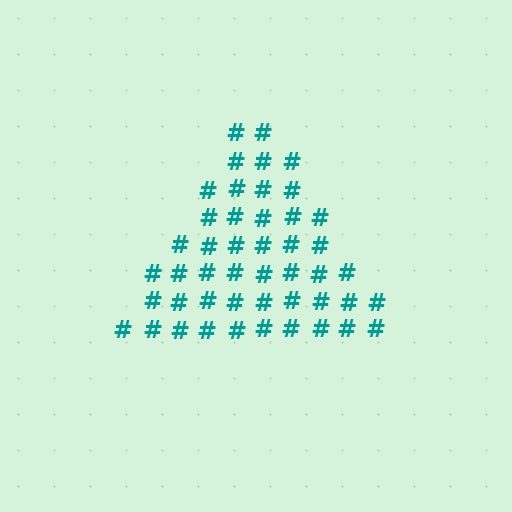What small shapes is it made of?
It is made of small hash symbols.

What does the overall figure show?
The overall figure shows a triangle.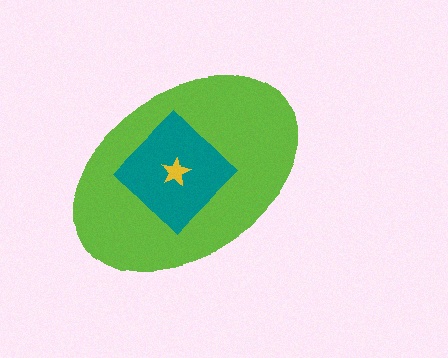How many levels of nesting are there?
3.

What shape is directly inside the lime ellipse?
The teal diamond.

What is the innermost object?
The yellow star.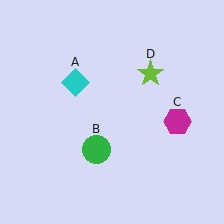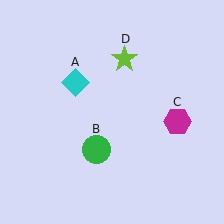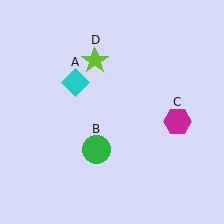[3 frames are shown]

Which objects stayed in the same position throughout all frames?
Cyan diamond (object A) and green circle (object B) and magenta hexagon (object C) remained stationary.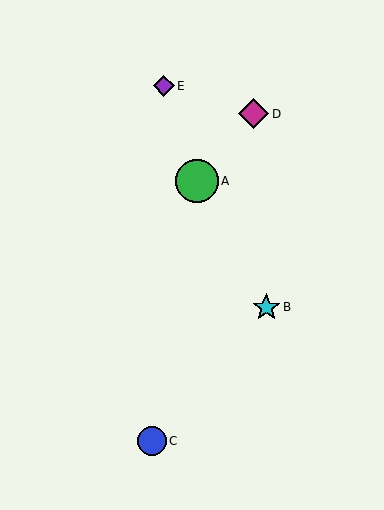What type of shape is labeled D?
Shape D is a magenta diamond.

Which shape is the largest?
The green circle (labeled A) is the largest.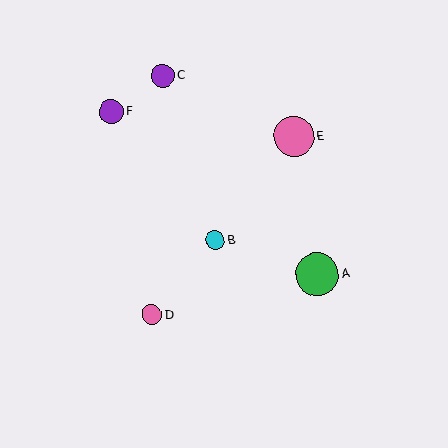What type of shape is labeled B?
Shape B is a cyan circle.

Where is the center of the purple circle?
The center of the purple circle is at (162, 76).